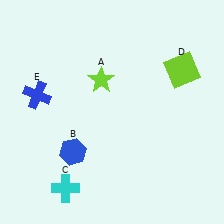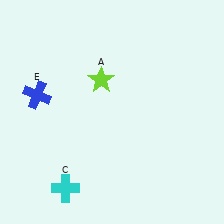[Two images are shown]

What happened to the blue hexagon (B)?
The blue hexagon (B) was removed in Image 2. It was in the bottom-left area of Image 1.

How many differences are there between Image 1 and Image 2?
There are 2 differences between the two images.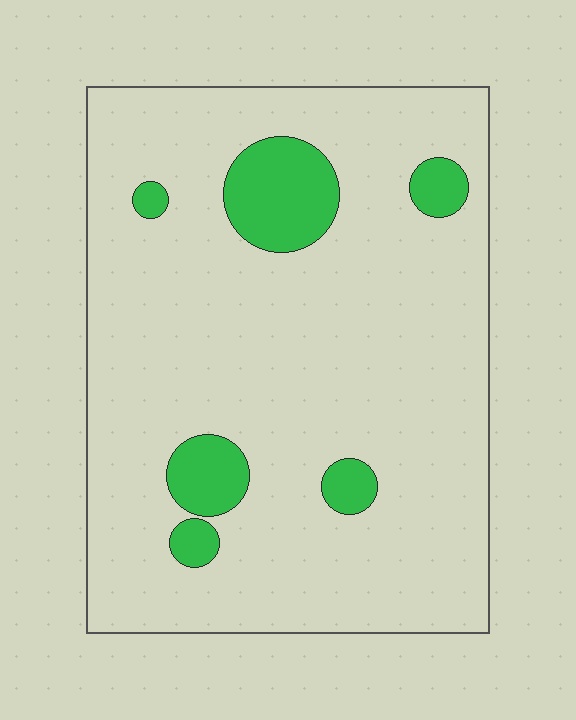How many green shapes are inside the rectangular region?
6.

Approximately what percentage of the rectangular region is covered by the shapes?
Approximately 10%.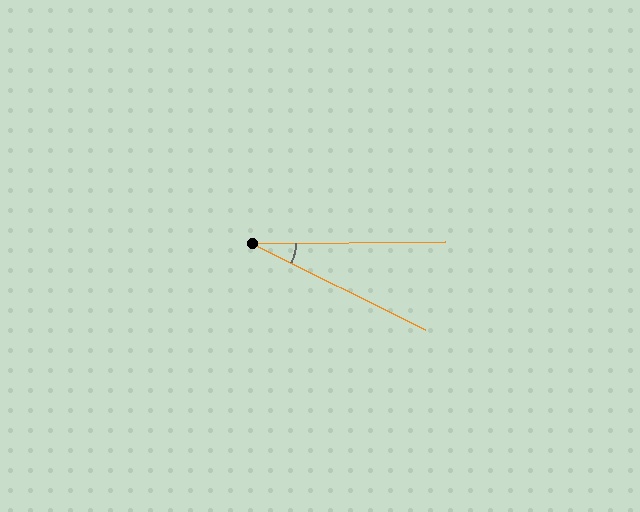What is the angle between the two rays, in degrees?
Approximately 27 degrees.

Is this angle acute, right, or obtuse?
It is acute.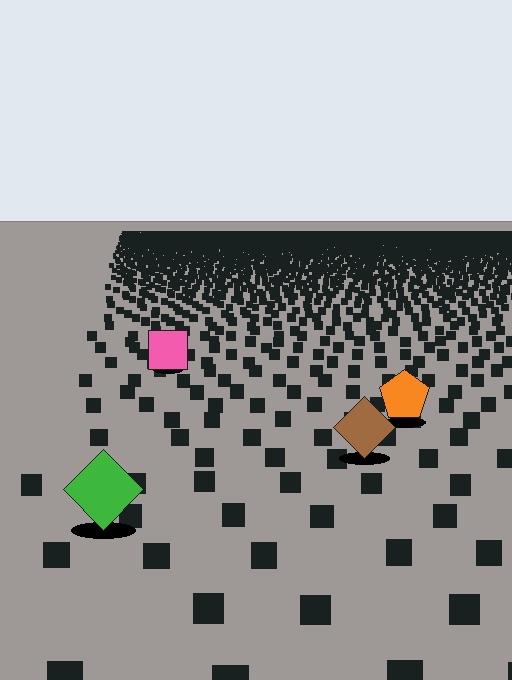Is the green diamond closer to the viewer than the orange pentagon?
Yes. The green diamond is closer — you can tell from the texture gradient: the ground texture is coarser near it.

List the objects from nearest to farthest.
From nearest to farthest: the green diamond, the brown diamond, the orange pentagon, the pink square.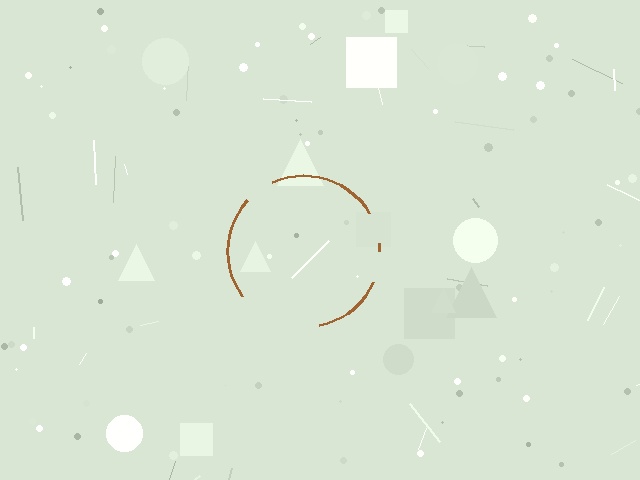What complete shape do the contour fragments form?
The contour fragments form a circle.